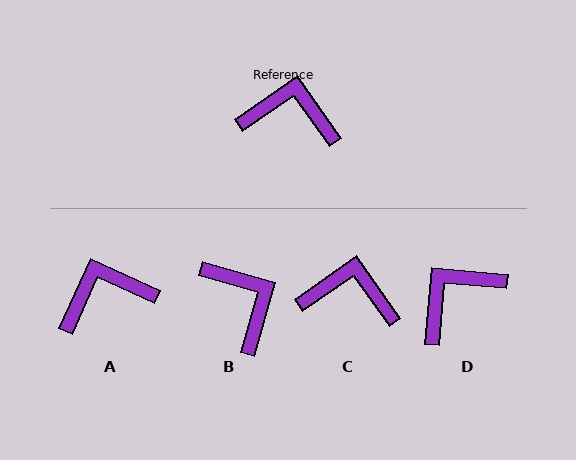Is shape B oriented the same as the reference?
No, it is off by about 51 degrees.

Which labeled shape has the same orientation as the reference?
C.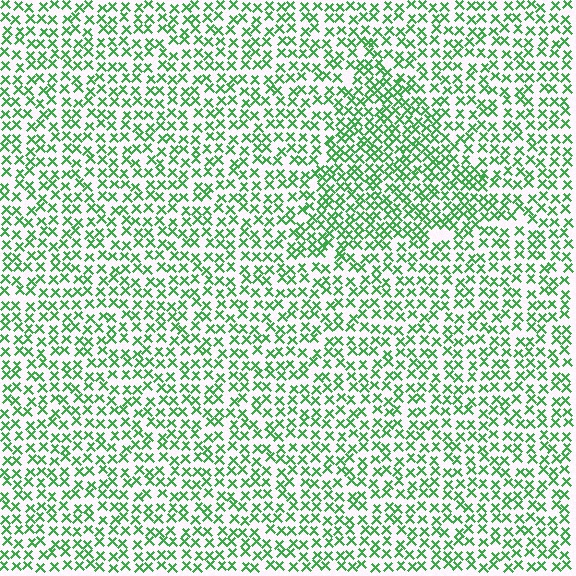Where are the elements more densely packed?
The elements are more densely packed inside the triangle boundary.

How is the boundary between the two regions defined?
The boundary is defined by a change in element density (approximately 1.5x ratio). All elements are the same color, size, and shape.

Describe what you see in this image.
The image contains small green elements arranged at two different densities. A triangle-shaped region is visible where the elements are more densely packed than the surrounding area.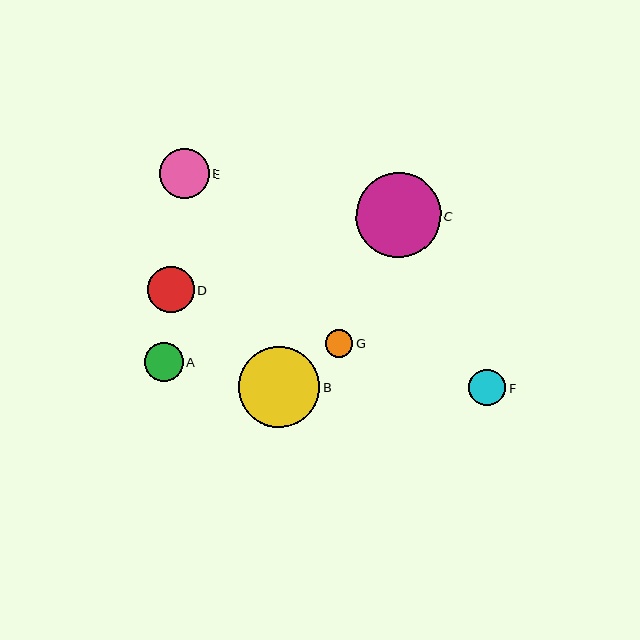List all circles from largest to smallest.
From largest to smallest: C, B, E, D, A, F, G.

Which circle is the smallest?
Circle G is the smallest with a size of approximately 28 pixels.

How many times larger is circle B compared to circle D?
Circle B is approximately 1.7 times the size of circle D.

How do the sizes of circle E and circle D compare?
Circle E and circle D are approximately the same size.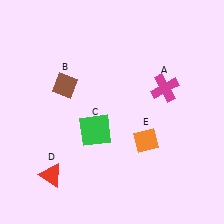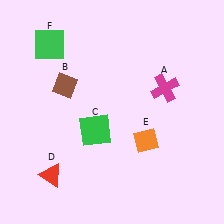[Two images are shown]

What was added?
A green square (F) was added in Image 2.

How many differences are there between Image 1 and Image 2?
There is 1 difference between the two images.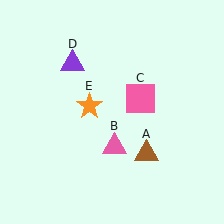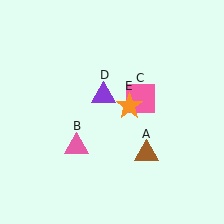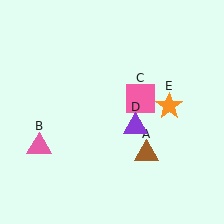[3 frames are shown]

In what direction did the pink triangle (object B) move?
The pink triangle (object B) moved left.